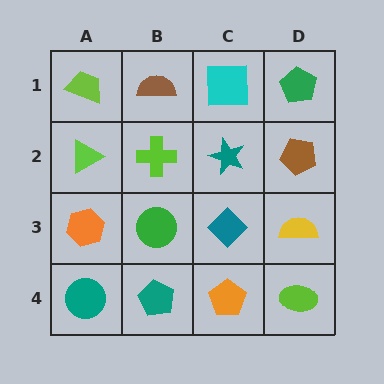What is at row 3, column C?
A teal diamond.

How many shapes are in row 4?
4 shapes.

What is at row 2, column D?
A brown pentagon.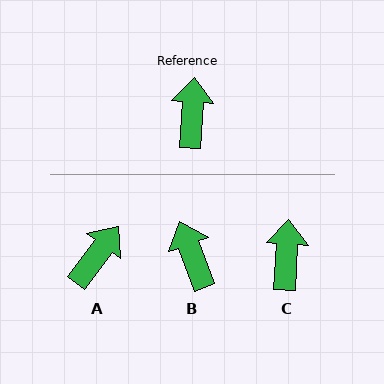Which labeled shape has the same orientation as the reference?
C.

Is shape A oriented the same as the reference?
No, it is off by about 33 degrees.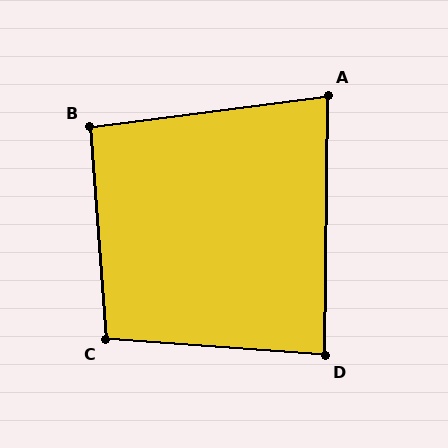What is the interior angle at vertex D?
Approximately 87 degrees (approximately right).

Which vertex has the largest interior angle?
C, at approximately 98 degrees.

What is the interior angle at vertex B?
Approximately 93 degrees (approximately right).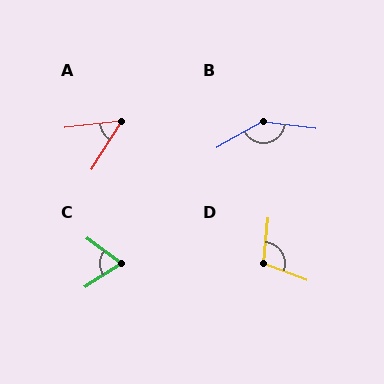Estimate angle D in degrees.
Approximately 105 degrees.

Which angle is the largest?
B, at approximately 143 degrees.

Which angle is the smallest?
A, at approximately 51 degrees.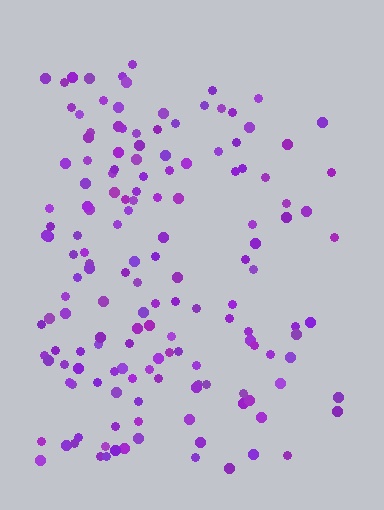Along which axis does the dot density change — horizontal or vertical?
Horizontal.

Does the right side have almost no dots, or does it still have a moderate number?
Still a moderate number, just noticeably fewer than the left.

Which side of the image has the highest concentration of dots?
The left.